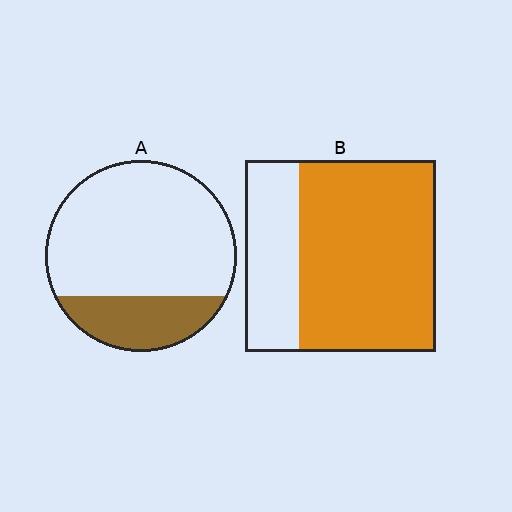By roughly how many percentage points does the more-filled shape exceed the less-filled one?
By roughly 45 percentage points (B over A).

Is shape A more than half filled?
No.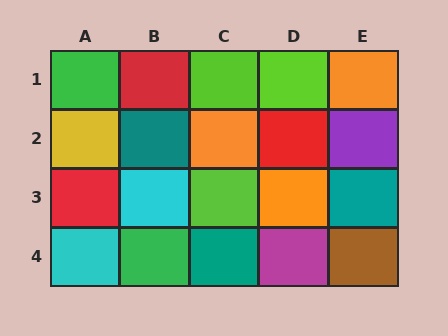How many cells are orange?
3 cells are orange.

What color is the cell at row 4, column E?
Brown.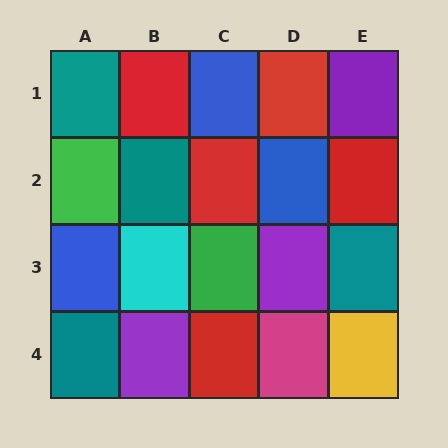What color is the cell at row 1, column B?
Red.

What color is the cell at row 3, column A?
Blue.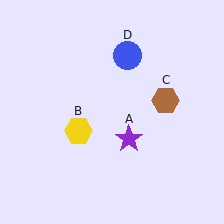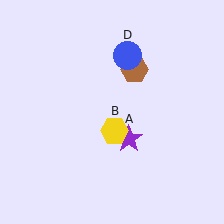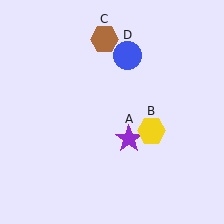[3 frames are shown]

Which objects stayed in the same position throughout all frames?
Purple star (object A) and blue circle (object D) remained stationary.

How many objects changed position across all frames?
2 objects changed position: yellow hexagon (object B), brown hexagon (object C).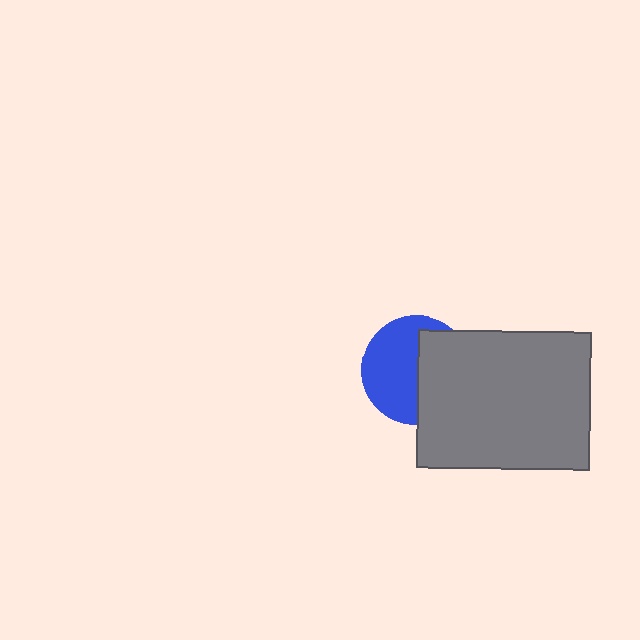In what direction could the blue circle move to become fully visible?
The blue circle could move left. That would shift it out from behind the gray rectangle entirely.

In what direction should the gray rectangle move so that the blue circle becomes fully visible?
The gray rectangle should move right. That is the shortest direction to clear the overlap and leave the blue circle fully visible.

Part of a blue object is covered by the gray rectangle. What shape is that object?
It is a circle.